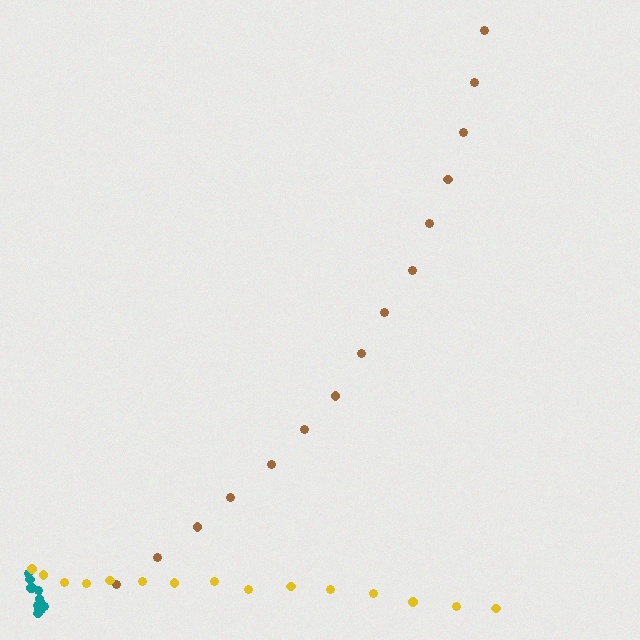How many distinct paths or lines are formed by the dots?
There are 3 distinct paths.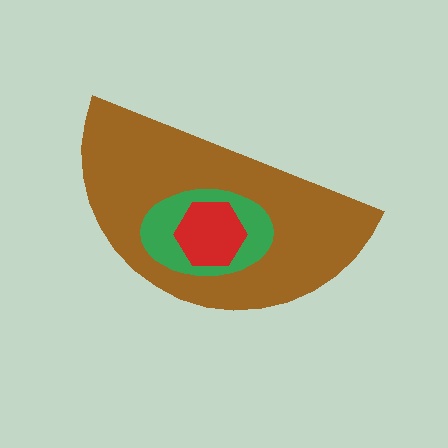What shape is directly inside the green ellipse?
The red hexagon.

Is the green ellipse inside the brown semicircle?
Yes.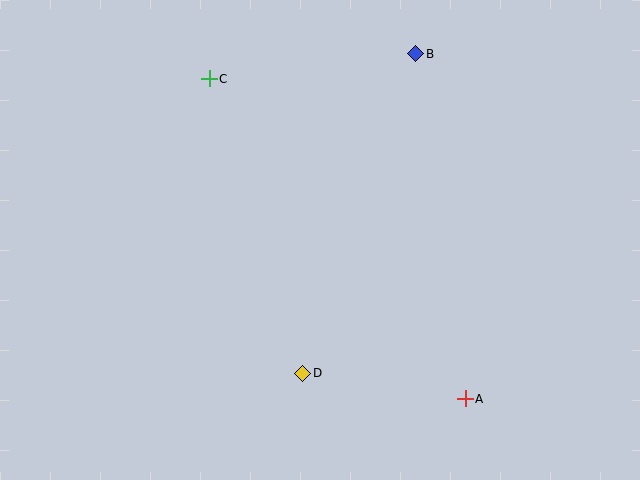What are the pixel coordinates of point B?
Point B is at (416, 54).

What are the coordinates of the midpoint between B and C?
The midpoint between B and C is at (312, 66).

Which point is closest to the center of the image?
Point D at (303, 373) is closest to the center.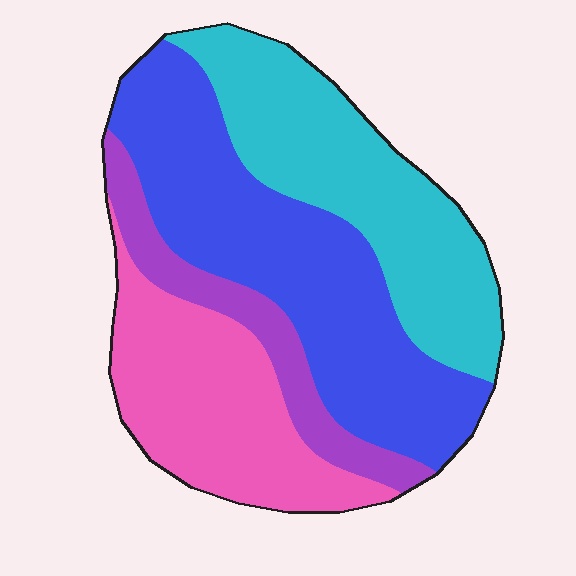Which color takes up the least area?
Purple, at roughly 10%.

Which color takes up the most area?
Blue, at roughly 35%.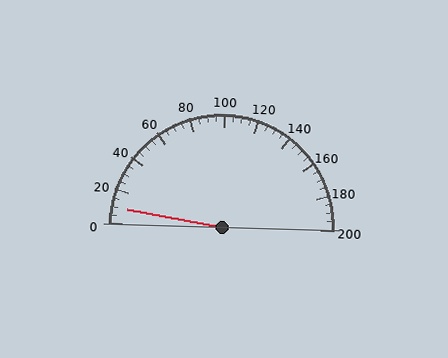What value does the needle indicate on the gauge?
The needle indicates approximately 10.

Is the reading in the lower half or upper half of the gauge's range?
The reading is in the lower half of the range (0 to 200).